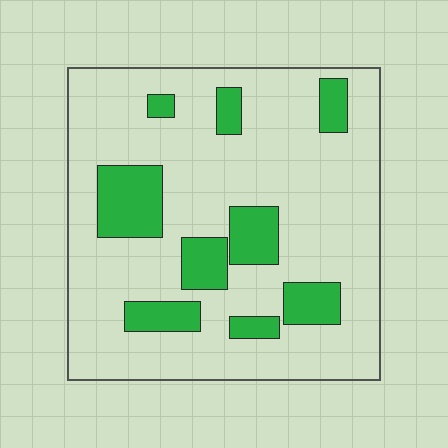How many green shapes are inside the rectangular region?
9.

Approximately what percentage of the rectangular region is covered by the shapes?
Approximately 20%.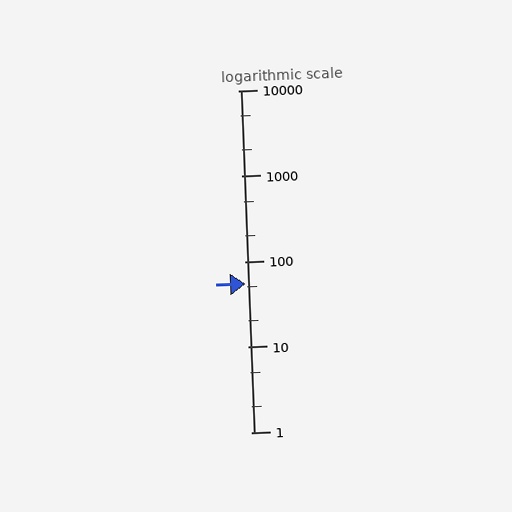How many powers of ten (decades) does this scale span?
The scale spans 4 decades, from 1 to 10000.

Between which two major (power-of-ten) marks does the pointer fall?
The pointer is between 10 and 100.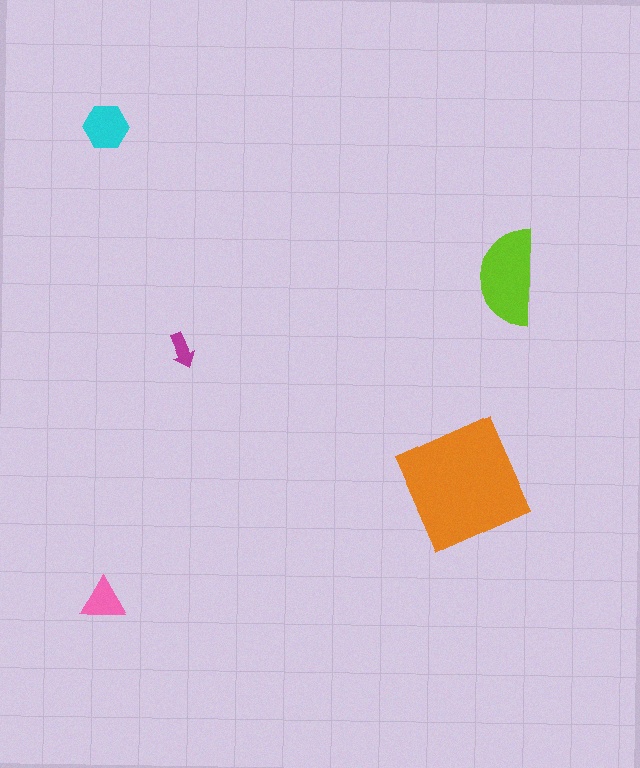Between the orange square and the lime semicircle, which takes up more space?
The orange square.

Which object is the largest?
The orange square.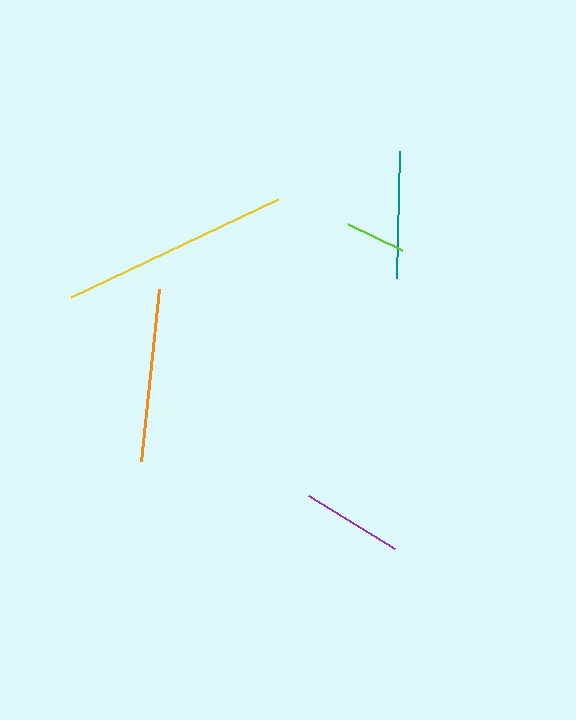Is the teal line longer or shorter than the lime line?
The teal line is longer than the lime line.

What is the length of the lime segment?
The lime segment is approximately 60 pixels long.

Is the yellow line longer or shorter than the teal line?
The yellow line is longer than the teal line.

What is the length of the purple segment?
The purple segment is approximately 101 pixels long.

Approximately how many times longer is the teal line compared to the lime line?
The teal line is approximately 2.1 times the length of the lime line.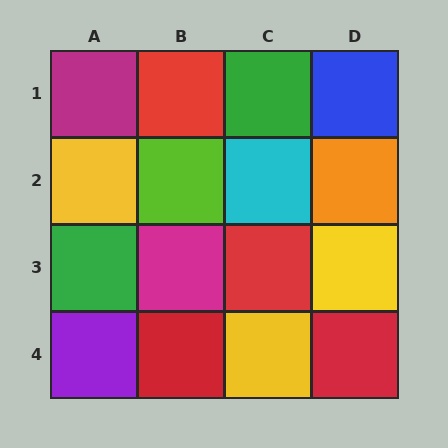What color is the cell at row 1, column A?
Magenta.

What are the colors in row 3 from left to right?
Green, magenta, red, yellow.